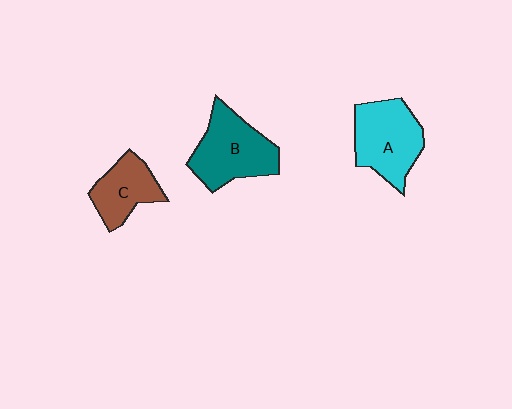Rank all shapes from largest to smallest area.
From largest to smallest: B (teal), A (cyan), C (brown).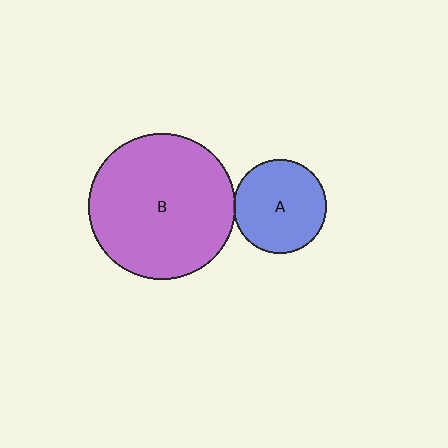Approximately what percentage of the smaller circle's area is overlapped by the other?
Approximately 5%.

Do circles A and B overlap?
Yes.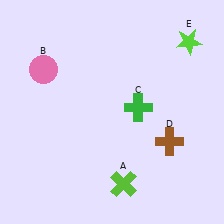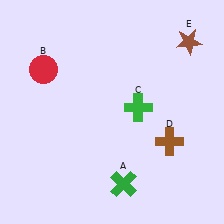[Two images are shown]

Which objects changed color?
A changed from lime to green. B changed from pink to red. E changed from lime to brown.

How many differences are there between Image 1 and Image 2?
There are 3 differences between the two images.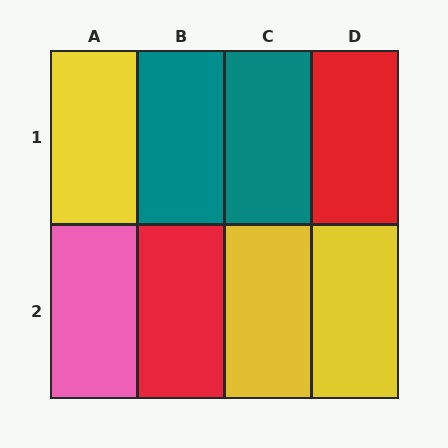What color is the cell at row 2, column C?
Yellow.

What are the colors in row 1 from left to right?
Yellow, teal, teal, red.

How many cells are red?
2 cells are red.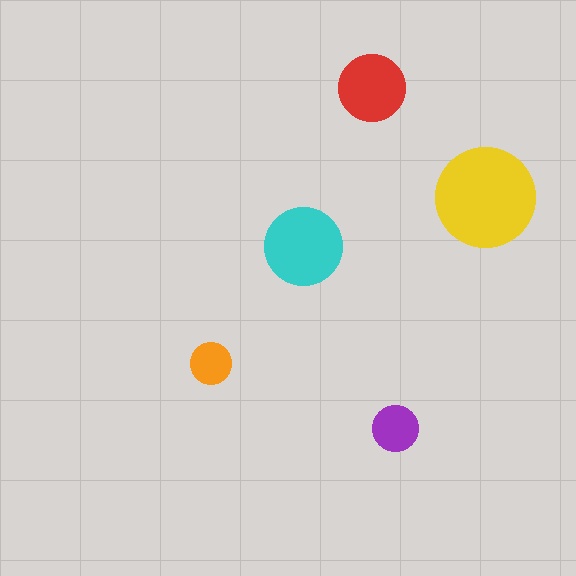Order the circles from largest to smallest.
the yellow one, the cyan one, the red one, the purple one, the orange one.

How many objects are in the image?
There are 5 objects in the image.